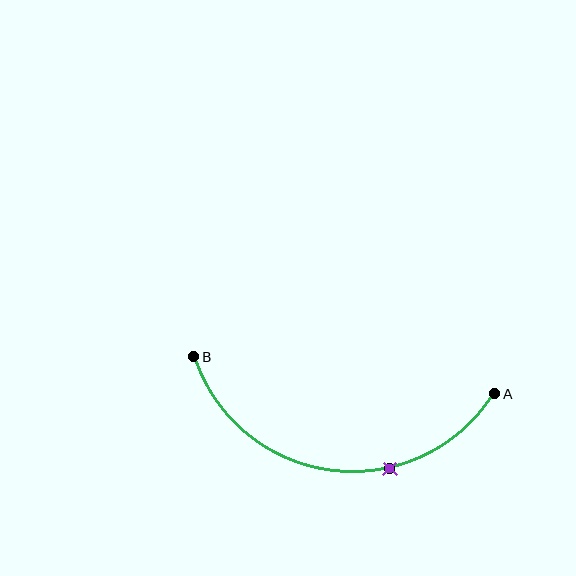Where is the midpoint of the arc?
The arc midpoint is the point on the curve farthest from the straight line joining A and B. It sits below that line.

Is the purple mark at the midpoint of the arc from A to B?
No. The purple mark lies on the arc but is closer to endpoint A. The arc midpoint would be at the point on the curve equidistant along the arc from both A and B.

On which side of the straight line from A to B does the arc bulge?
The arc bulges below the straight line connecting A and B.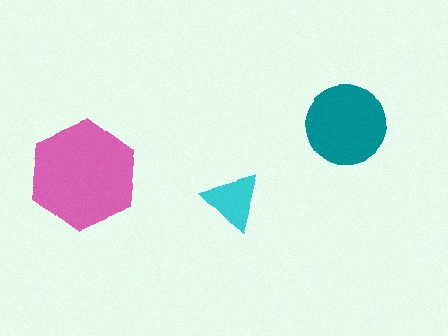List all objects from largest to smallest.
The pink hexagon, the teal circle, the cyan triangle.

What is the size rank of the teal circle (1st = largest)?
2nd.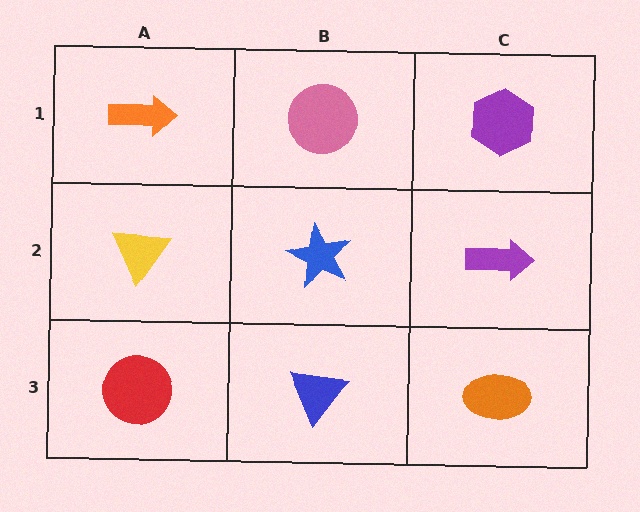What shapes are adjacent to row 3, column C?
A purple arrow (row 2, column C), a blue triangle (row 3, column B).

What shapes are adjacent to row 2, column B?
A pink circle (row 1, column B), a blue triangle (row 3, column B), a yellow triangle (row 2, column A), a purple arrow (row 2, column C).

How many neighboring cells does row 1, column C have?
2.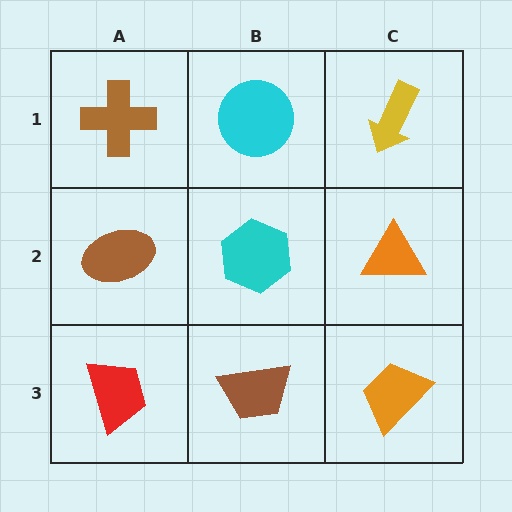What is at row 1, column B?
A cyan circle.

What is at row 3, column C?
An orange trapezoid.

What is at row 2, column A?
A brown ellipse.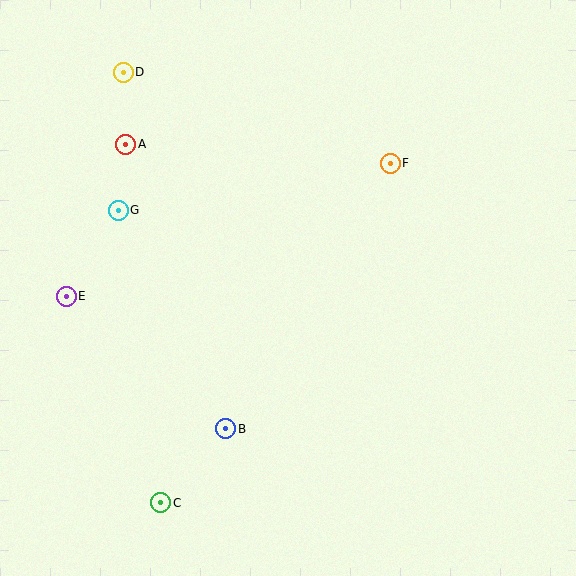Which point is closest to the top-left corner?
Point D is closest to the top-left corner.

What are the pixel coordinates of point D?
Point D is at (123, 72).